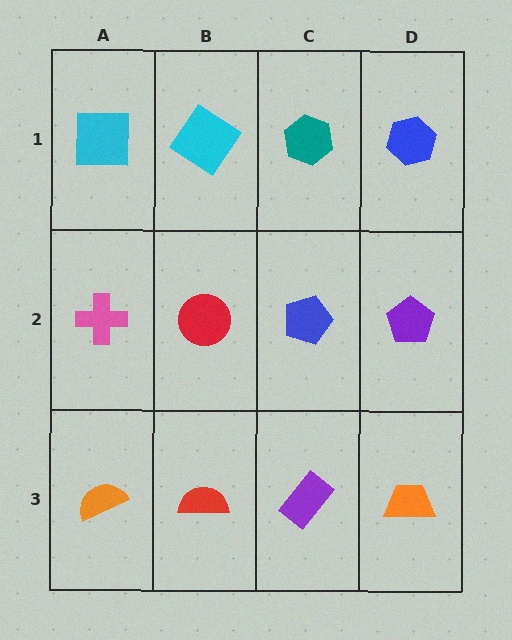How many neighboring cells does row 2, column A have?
3.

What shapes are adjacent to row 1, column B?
A red circle (row 2, column B), a cyan square (row 1, column A), a teal hexagon (row 1, column C).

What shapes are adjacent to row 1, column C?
A blue pentagon (row 2, column C), a cyan diamond (row 1, column B), a blue hexagon (row 1, column D).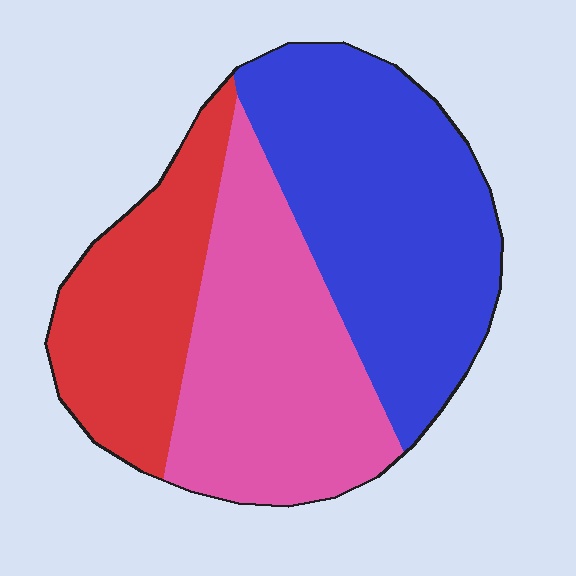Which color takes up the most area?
Blue, at roughly 40%.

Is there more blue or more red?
Blue.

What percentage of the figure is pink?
Pink covers around 35% of the figure.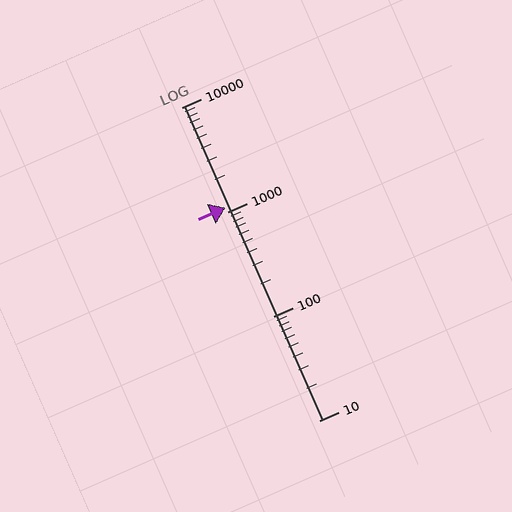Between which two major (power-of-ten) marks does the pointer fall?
The pointer is between 1000 and 10000.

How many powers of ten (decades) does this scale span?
The scale spans 3 decades, from 10 to 10000.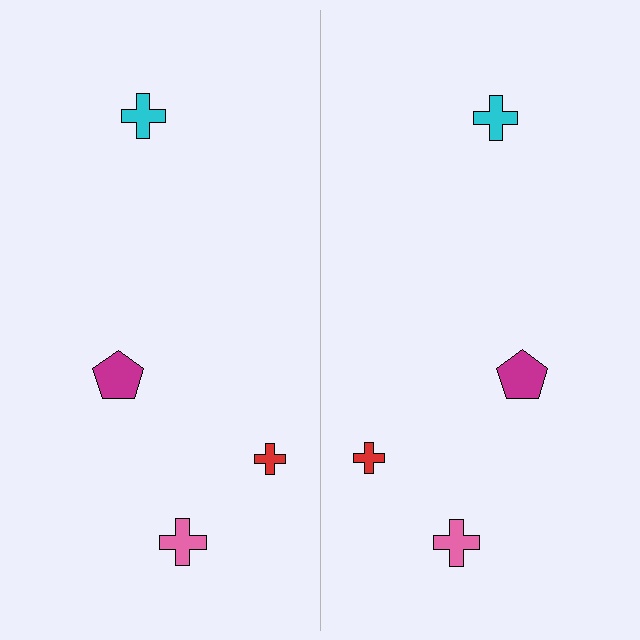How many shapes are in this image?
There are 8 shapes in this image.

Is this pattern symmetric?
Yes, this pattern has bilateral (reflection) symmetry.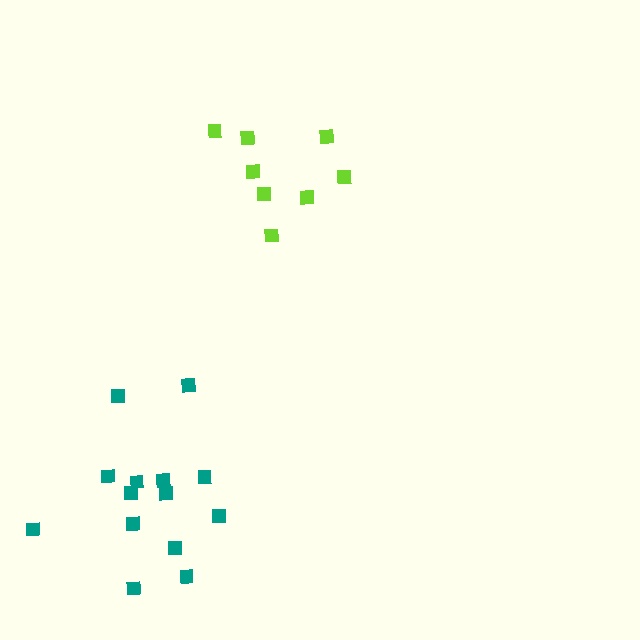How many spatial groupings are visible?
There are 2 spatial groupings.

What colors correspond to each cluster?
The clusters are colored: teal, lime.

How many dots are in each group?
Group 1: 14 dots, Group 2: 8 dots (22 total).